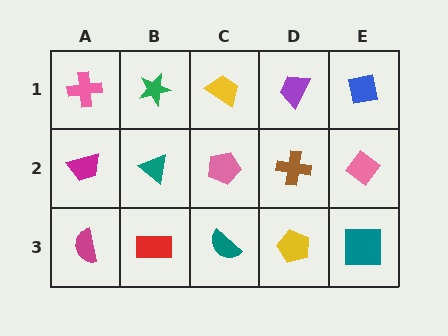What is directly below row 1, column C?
A pink pentagon.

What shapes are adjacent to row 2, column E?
A blue square (row 1, column E), a teal square (row 3, column E), a brown cross (row 2, column D).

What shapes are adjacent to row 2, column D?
A purple trapezoid (row 1, column D), a yellow pentagon (row 3, column D), a pink pentagon (row 2, column C), a pink diamond (row 2, column E).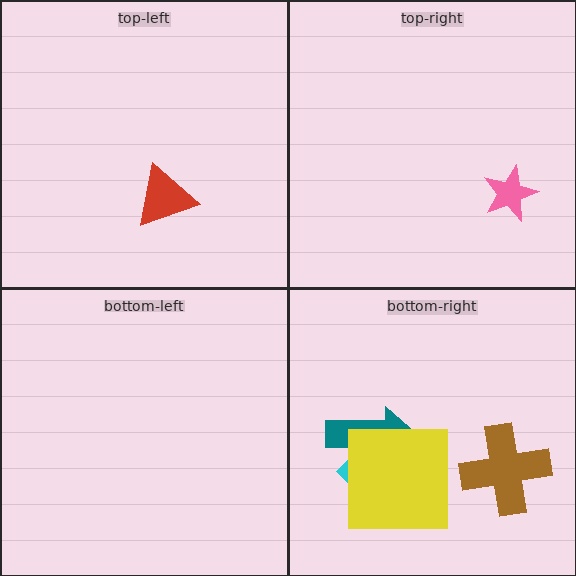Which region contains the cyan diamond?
The bottom-right region.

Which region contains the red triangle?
The top-left region.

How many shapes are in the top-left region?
1.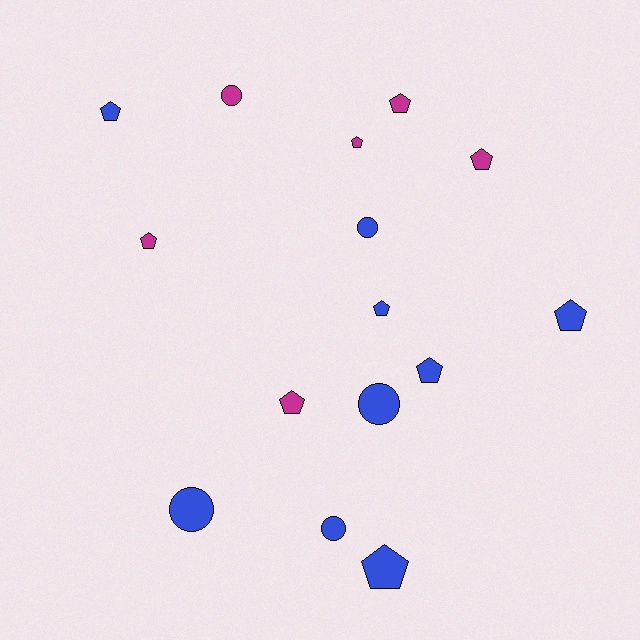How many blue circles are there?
There are 4 blue circles.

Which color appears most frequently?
Blue, with 9 objects.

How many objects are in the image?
There are 15 objects.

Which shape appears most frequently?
Pentagon, with 10 objects.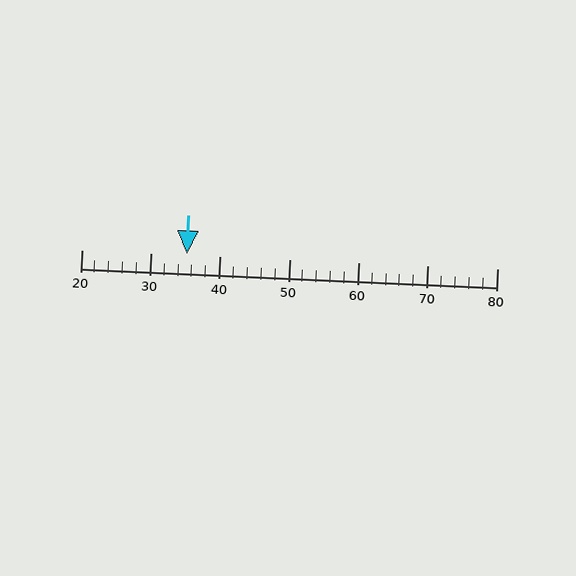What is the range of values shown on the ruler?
The ruler shows values from 20 to 80.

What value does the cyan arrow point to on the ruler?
The cyan arrow points to approximately 35.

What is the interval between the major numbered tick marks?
The major tick marks are spaced 10 units apart.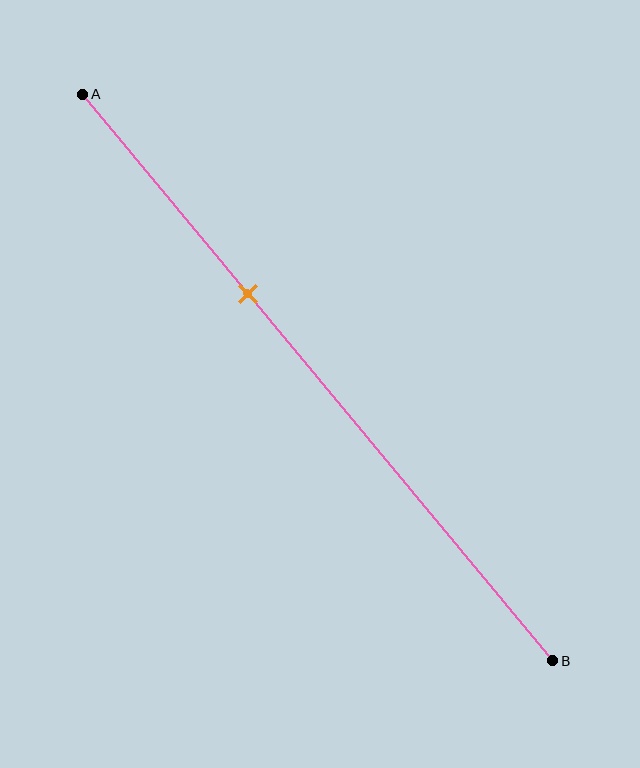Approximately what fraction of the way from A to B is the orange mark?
The orange mark is approximately 35% of the way from A to B.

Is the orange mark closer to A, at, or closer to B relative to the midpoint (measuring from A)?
The orange mark is closer to point A than the midpoint of segment AB.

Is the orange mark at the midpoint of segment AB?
No, the mark is at about 35% from A, not at the 50% midpoint.